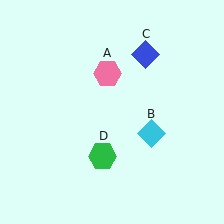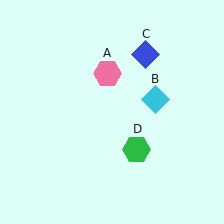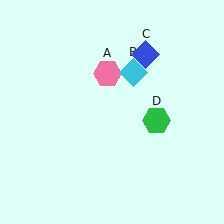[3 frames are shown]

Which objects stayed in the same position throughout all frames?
Pink hexagon (object A) and blue diamond (object C) remained stationary.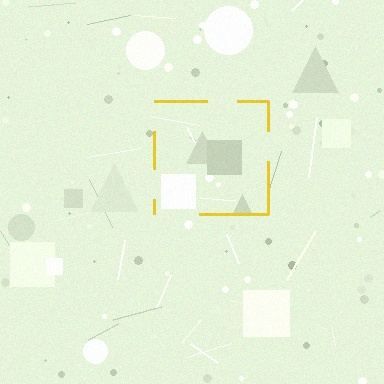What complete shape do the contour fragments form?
The contour fragments form a square.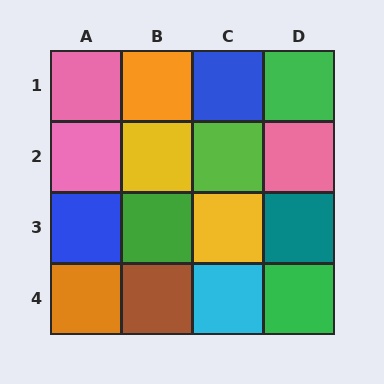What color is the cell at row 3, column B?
Green.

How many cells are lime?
1 cell is lime.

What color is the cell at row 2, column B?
Yellow.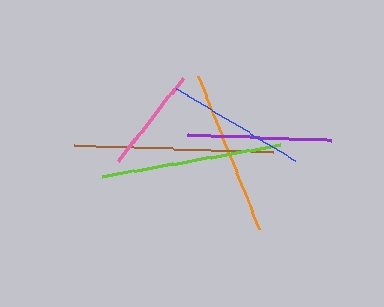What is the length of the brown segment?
The brown segment is approximately 199 pixels long.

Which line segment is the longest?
The brown line is the longest at approximately 199 pixels.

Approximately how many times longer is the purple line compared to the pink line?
The purple line is approximately 1.4 times the length of the pink line.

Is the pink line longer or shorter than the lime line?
The lime line is longer than the pink line.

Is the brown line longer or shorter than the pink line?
The brown line is longer than the pink line.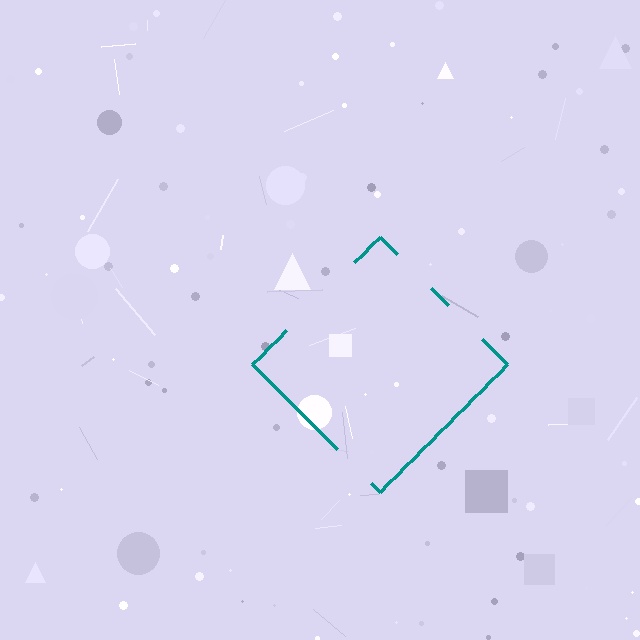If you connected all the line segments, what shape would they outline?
They would outline a diamond.